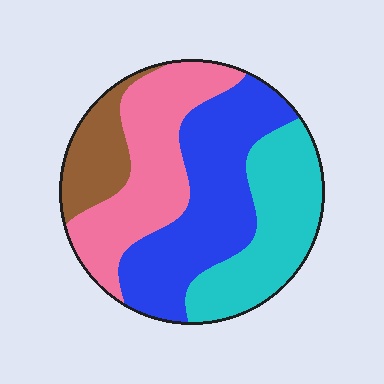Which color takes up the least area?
Brown, at roughly 10%.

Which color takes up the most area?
Blue, at roughly 35%.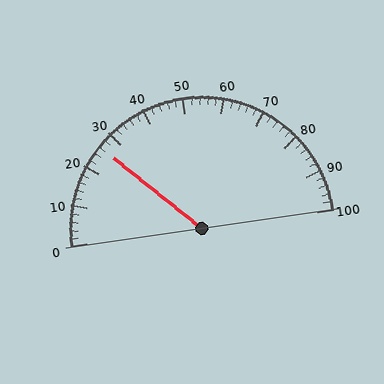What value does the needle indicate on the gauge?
The needle indicates approximately 26.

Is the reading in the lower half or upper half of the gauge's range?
The reading is in the lower half of the range (0 to 100).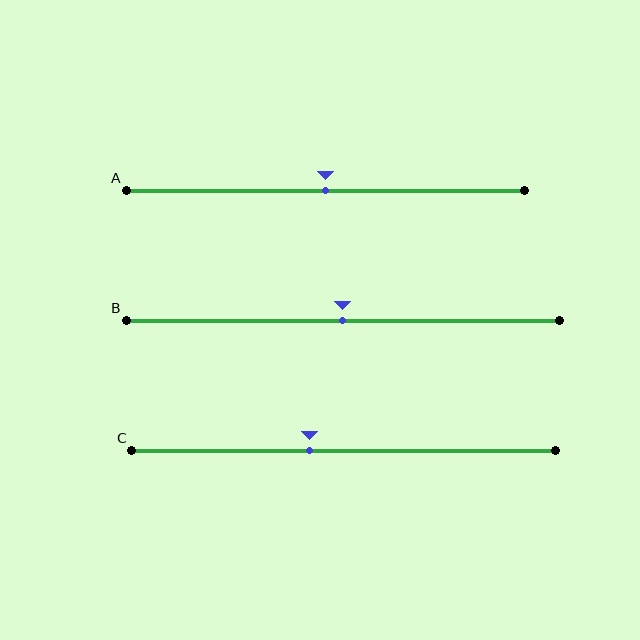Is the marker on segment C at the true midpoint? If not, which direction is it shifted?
No, the marker on segment C is shifted to the left by about 8% of the segment length.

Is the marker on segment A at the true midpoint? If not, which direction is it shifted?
Yes, the marker on segment A is at the true midpoint.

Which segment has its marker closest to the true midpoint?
Segment A has its marker closest to the true midpoint.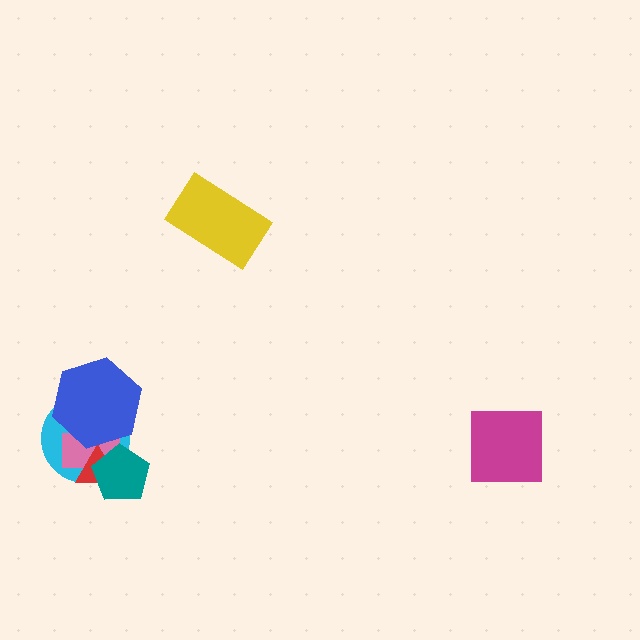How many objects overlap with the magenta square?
0 objects overlap with the magenta square.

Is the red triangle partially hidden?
Yes, it is partially covered by another shape.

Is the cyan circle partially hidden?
Yes, it is partially covered by another shape.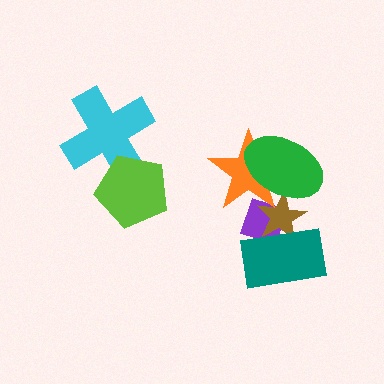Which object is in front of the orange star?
The green ellipse is in front of the orange star.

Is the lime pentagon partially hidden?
No, no other shape covers it.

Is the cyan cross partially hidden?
Yes, it is partially covered by another shape.